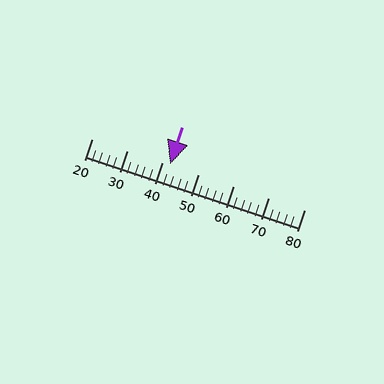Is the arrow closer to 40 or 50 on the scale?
The arrow is closer to 40.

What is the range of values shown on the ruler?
The ruler shows values from 20 to 80.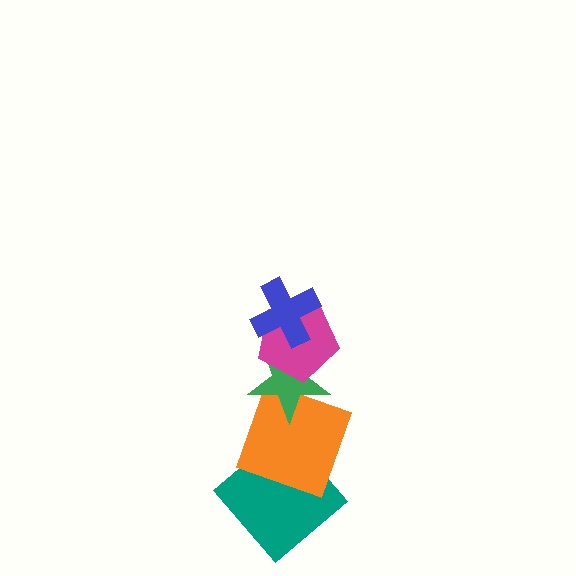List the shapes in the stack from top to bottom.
From top to bottom: the blue cross, the magenta pentagon, the green star, the orange square, the teal diamond.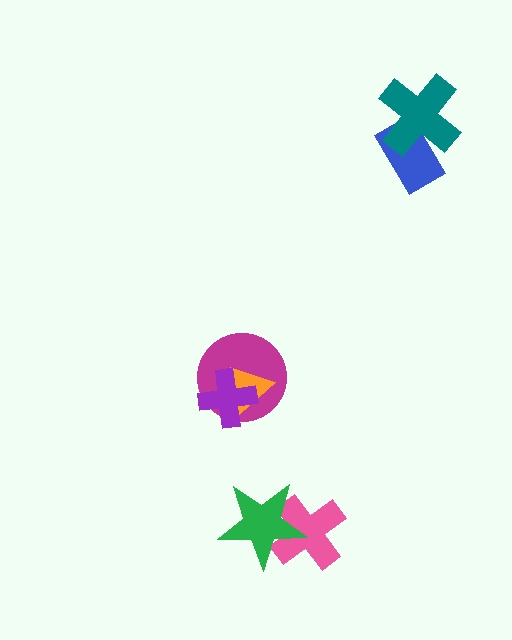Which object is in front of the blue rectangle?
The teal cross is in front of the blue rectangle.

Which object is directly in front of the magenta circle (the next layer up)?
The orange triangle is directly in front of the magenta circle.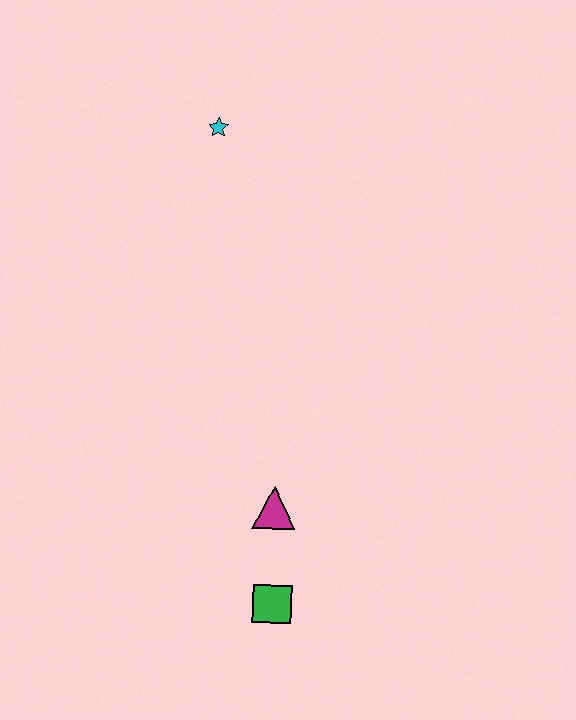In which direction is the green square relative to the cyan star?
The green square is below the cyan star.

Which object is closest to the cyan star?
The magenta triangle is closest to the cyan star.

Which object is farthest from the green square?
The cyan star is farthest from the green square.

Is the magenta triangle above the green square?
Yes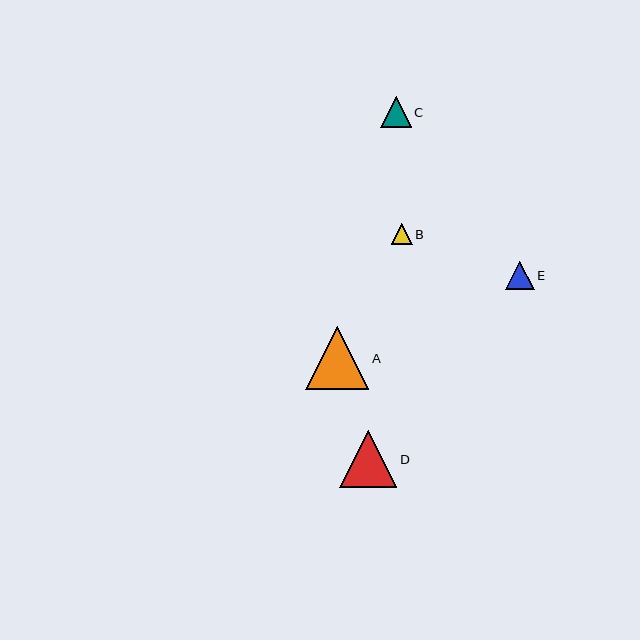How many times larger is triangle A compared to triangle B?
Triangle A is approximately 2.9 times the size of triangle B.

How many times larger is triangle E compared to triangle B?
Triangle E is approximately 1.3 times the size of triangle B.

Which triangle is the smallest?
Triangle B is the smallest with a size of approximately 21 pixels.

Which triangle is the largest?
Triangle A is the largest with a size of approximately 63 pixels.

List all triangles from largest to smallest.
From largest to smallest: A, D, C, E, B.